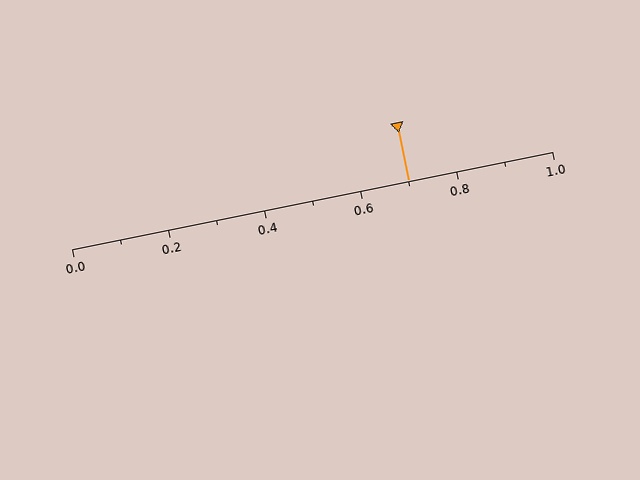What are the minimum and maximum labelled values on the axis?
The axis runs from 0.0 to 1.0.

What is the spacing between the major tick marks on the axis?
The major ticks are spaced 0.2 apart.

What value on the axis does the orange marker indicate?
The marker indicates approximately 0.7.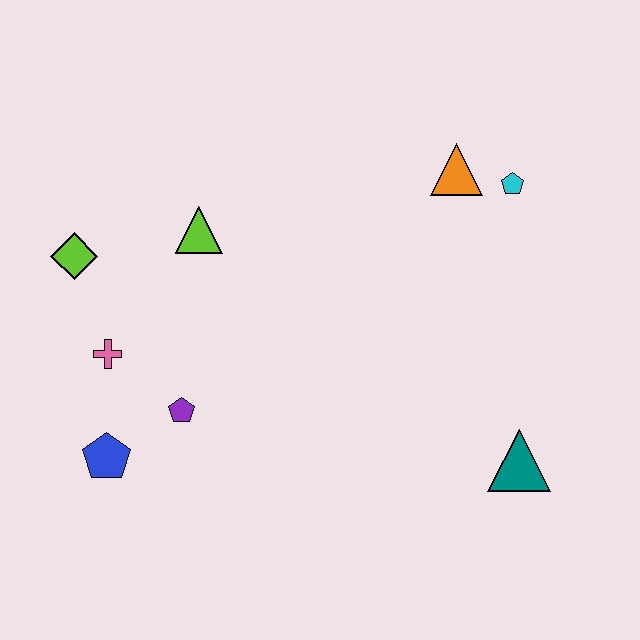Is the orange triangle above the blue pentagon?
Yes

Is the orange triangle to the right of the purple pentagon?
Yes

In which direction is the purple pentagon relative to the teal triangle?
The purple pentagon is to the left of the teal triangle.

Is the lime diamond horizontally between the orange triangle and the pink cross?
No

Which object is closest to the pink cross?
The purple pentagon is closest to the pink cross.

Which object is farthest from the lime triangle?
The teal triangle is farthest from the lime triangle.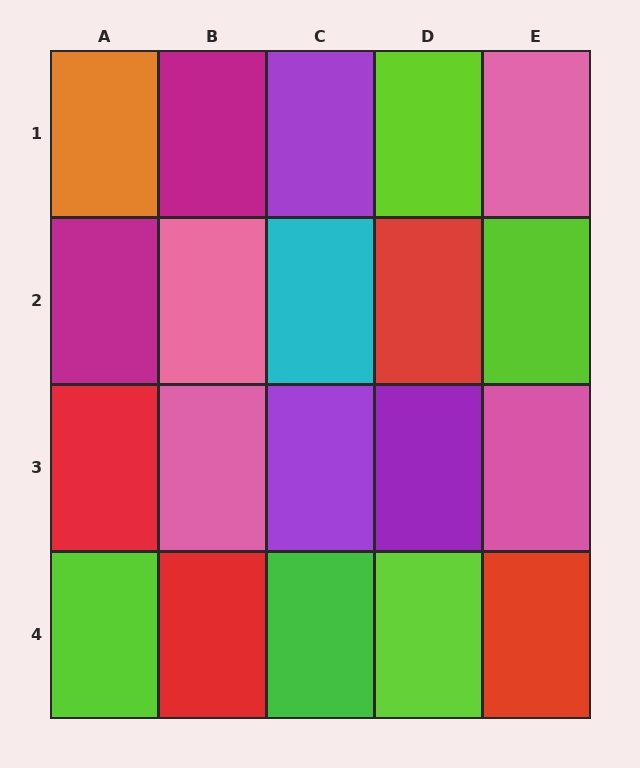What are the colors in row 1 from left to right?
Orange, magenta, purple, lime, pink.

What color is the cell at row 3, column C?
Purple.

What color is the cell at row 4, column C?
Green.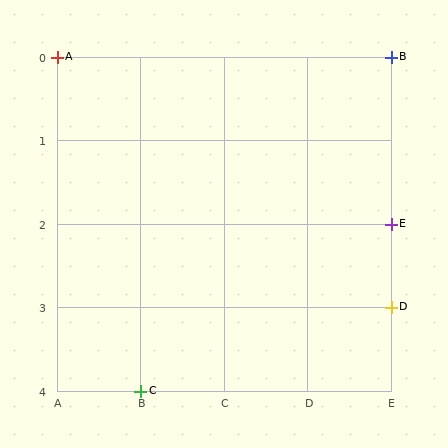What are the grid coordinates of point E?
Point E is at grid coordinates (E, 2).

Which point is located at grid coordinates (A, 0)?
Point A is at (A, 0).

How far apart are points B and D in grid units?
Points B and D are 3 rows apart.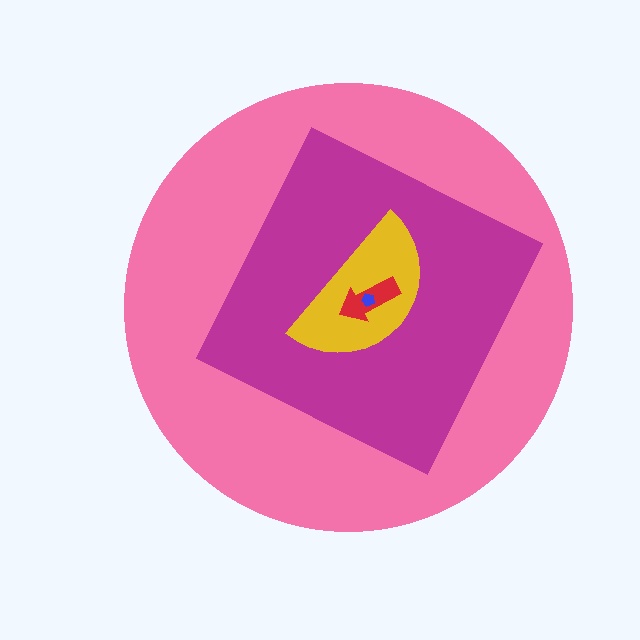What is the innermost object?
The blue pentagon.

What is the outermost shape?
The pink circle.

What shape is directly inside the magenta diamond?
The yellow semicircle.